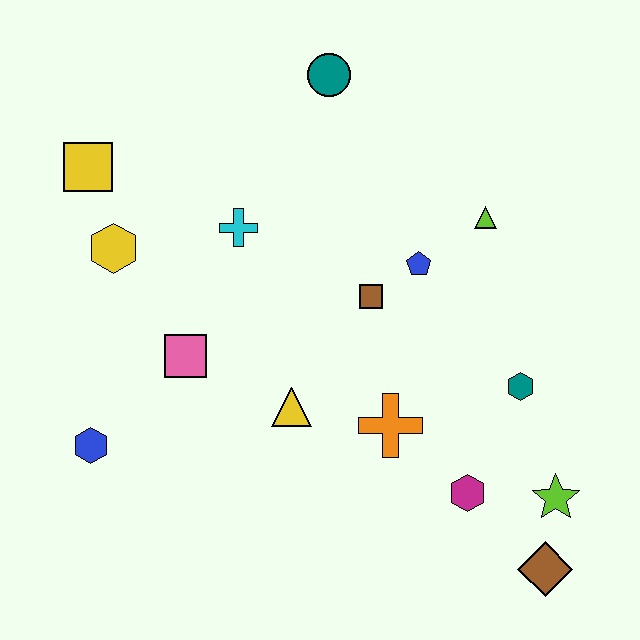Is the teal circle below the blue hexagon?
No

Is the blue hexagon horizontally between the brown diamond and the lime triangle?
No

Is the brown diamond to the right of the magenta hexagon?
Yes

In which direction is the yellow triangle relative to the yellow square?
The yellow triangle is below the yellow square.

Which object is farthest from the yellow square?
The brown diamond is farthest from the yellow square.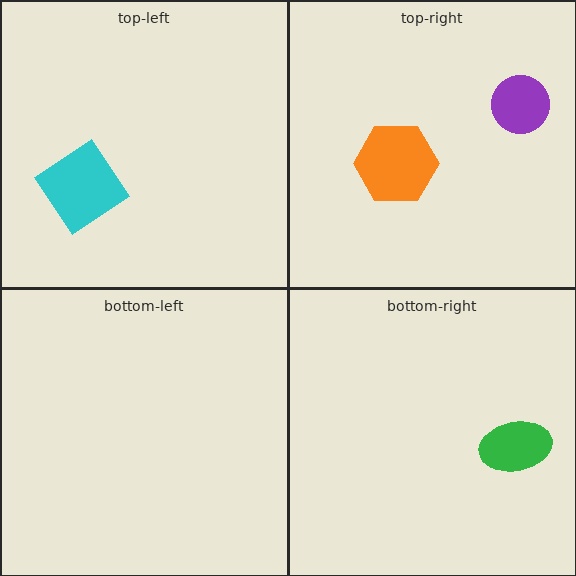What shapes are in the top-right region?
The purple circle, the orange hexagon.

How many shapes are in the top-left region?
1.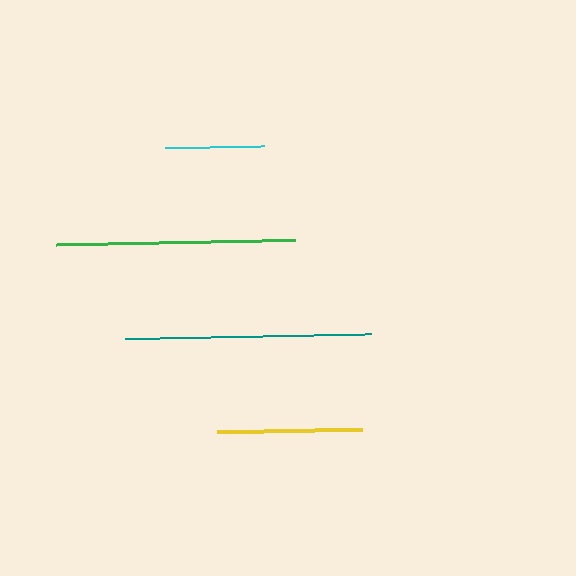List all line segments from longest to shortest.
From longest to shortest: teal, green, yellow, cyan.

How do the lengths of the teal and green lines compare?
The teal and green lines are approximately the same length.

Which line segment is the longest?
The teal line is the longest at approximately 246 pixels.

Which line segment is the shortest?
The cyan line is the shortest at approximately 99 pixels.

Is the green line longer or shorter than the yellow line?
The green line is longer than the yellow line.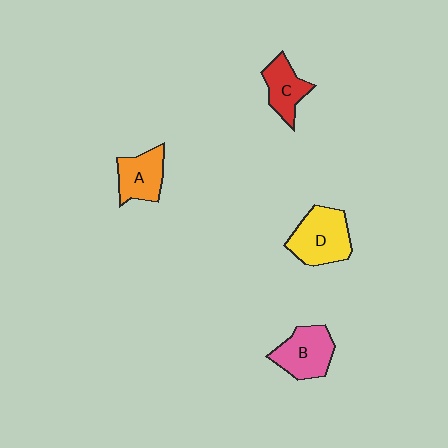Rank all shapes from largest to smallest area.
From largest to smallest: D (yellow), B (pink), A (orange), C (red).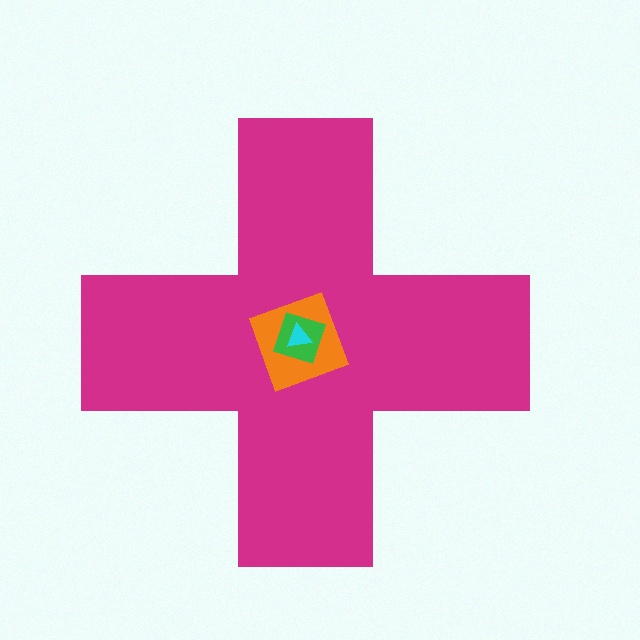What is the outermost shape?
The magenta cross.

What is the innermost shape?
The cyan triangle.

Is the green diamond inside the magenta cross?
Yes.